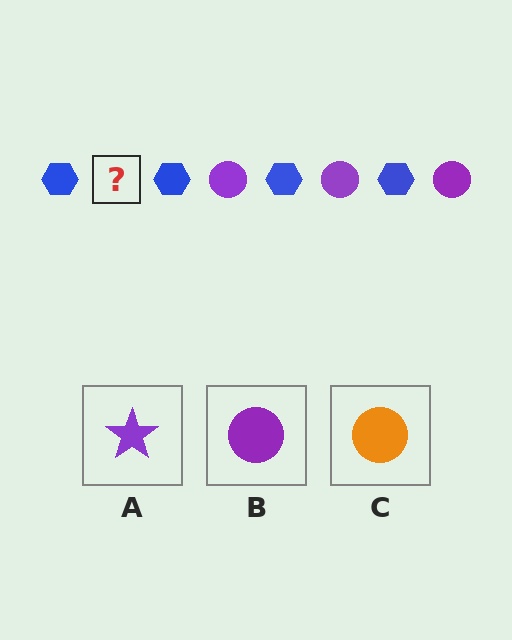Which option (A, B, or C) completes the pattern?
B.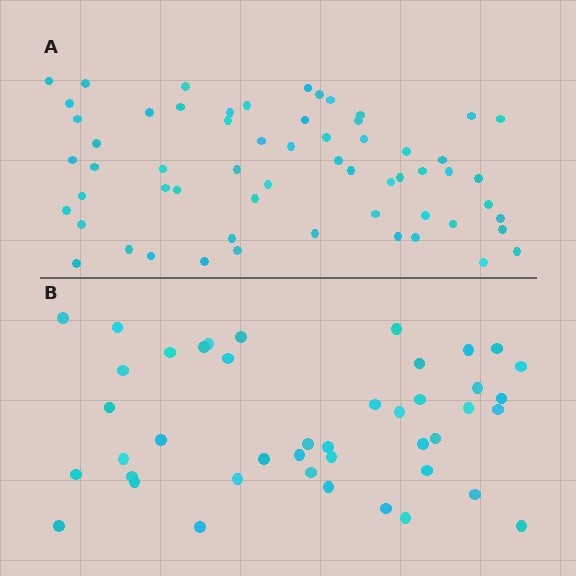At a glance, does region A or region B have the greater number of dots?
Region A (the top region) has more dots.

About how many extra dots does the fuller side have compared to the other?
Region A has approximately 15 more dots than region B.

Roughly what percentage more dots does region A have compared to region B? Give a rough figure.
About 40% more.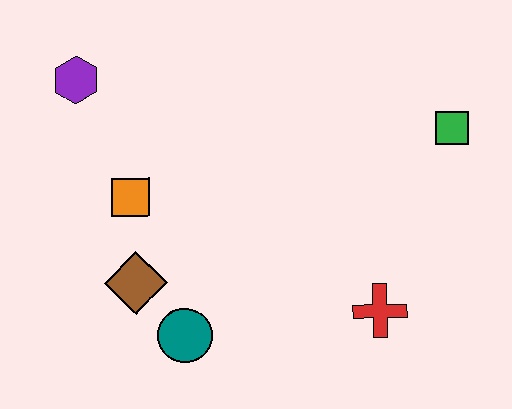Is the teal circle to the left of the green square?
Yes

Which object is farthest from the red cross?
The purple hexagon is farthest from the red cross.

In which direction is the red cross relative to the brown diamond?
The red cross is to the right of the brown diamond.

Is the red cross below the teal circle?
No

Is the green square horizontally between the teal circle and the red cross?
No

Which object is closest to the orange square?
The brown diamond is closest to the orange square.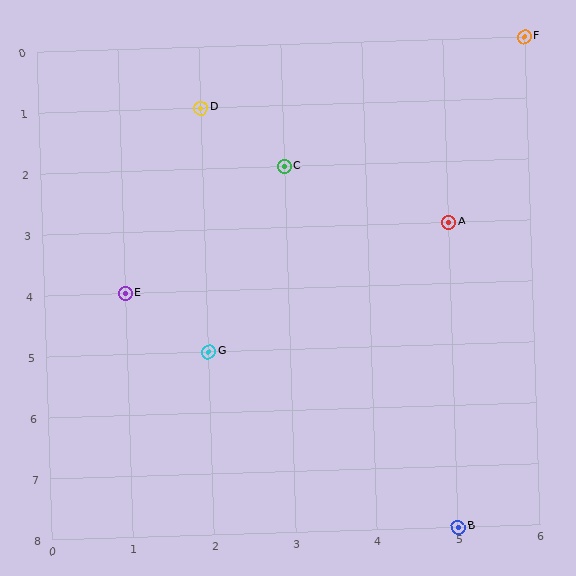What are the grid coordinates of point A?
Point A is at grid coordinates (5, 3).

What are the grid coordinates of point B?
Point B is at grid coordinates (5, 8).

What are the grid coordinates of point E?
Point E is at grid coordinates (1, 4).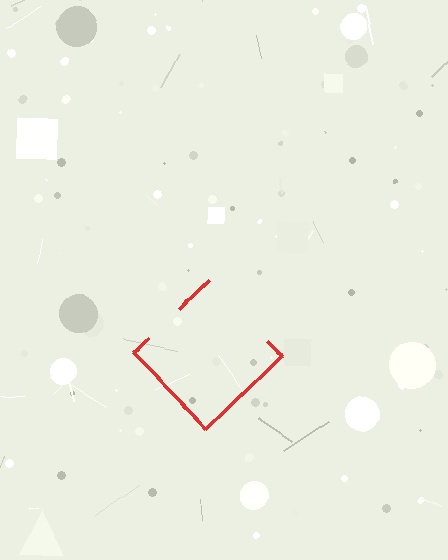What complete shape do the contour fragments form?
The contour fragments form a diamond.